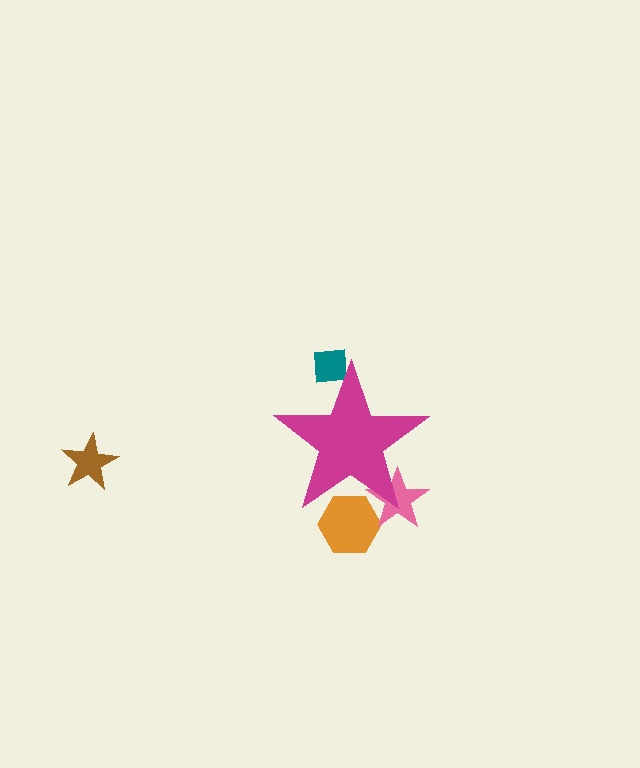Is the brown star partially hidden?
No, the brown star is fully visible.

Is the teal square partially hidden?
Yes, the teal square is partially hidden behind the magenta star.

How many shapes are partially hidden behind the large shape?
3 shapes are partially hidden.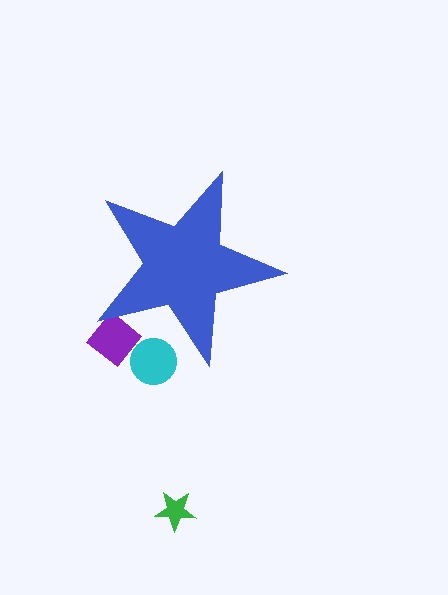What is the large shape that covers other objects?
A blue star.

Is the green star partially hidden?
No, the green star is fully visible.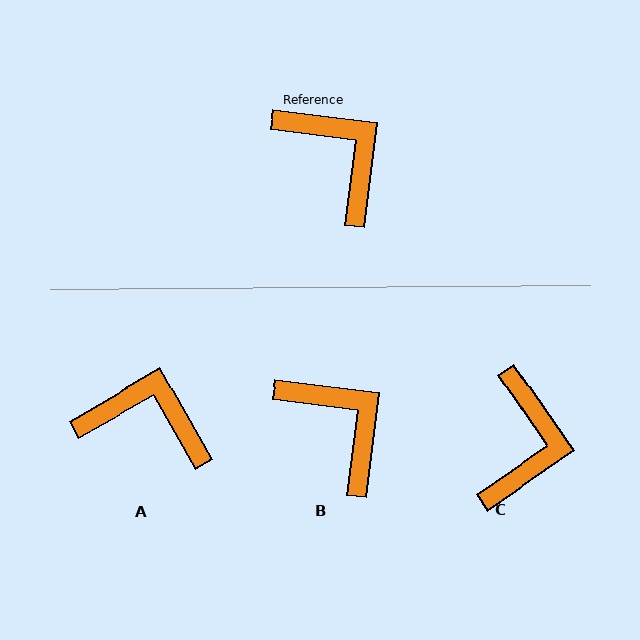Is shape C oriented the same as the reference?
No, it is off by about 49 degrees.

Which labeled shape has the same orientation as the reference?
B.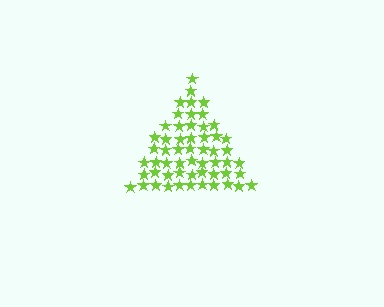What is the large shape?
The large shape is a triangle.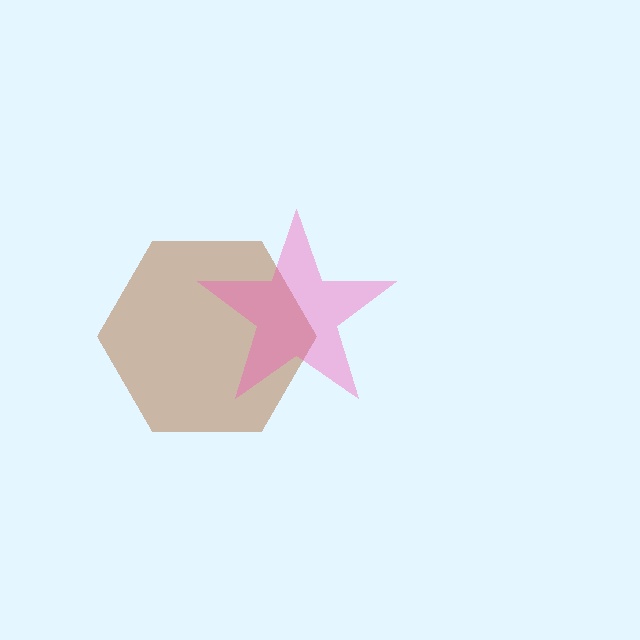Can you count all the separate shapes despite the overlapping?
Yes, there are 2 separate shapes.